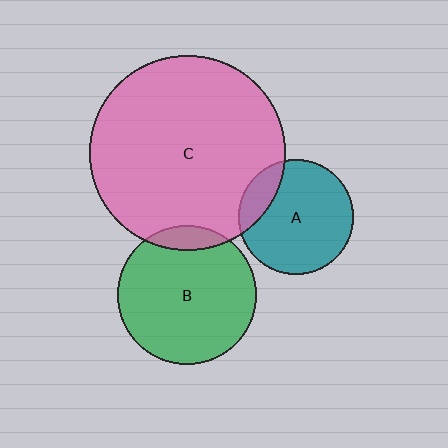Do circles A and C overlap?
Yes.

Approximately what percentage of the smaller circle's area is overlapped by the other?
Approximately 15%.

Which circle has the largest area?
Circle C (pink).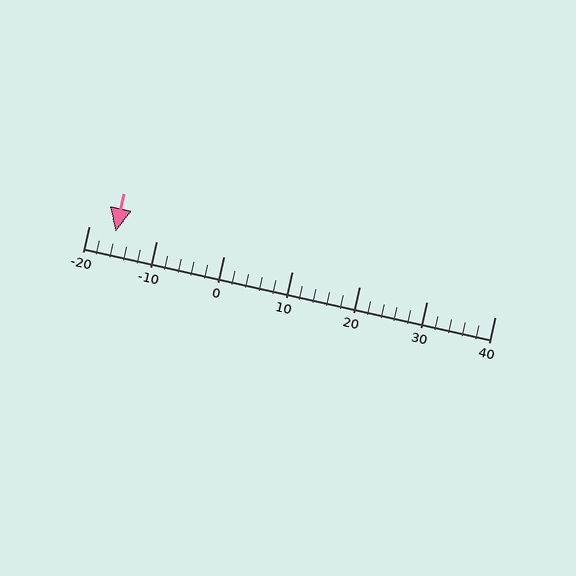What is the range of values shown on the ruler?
The ruler shows values from -20 to 40.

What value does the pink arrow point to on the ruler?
The pink arrow points to approximately -16.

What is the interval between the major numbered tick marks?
The major tick marks are spaced 10 units apart.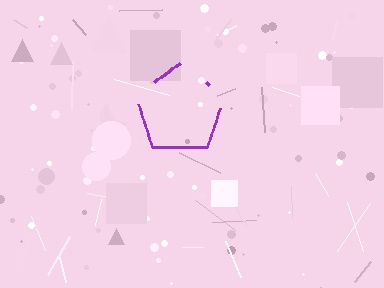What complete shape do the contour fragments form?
The contour fragments form a pentagon.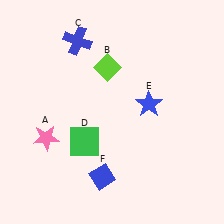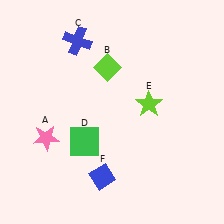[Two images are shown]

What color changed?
The star (E) changed from blue in Image 1 to lime in Image 2.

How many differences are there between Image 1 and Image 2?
There is 1 difference between the two images.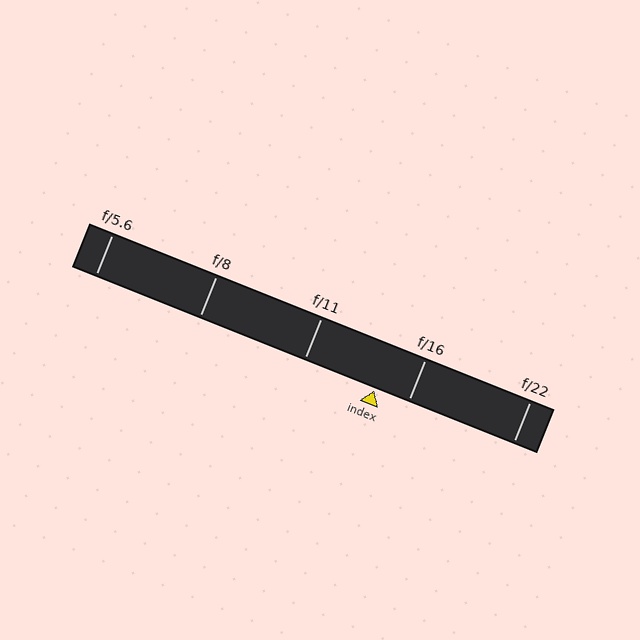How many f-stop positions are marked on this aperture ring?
There are 5 f-stop positions marked.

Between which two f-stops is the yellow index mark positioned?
The index mark is between f/11 and f/16.